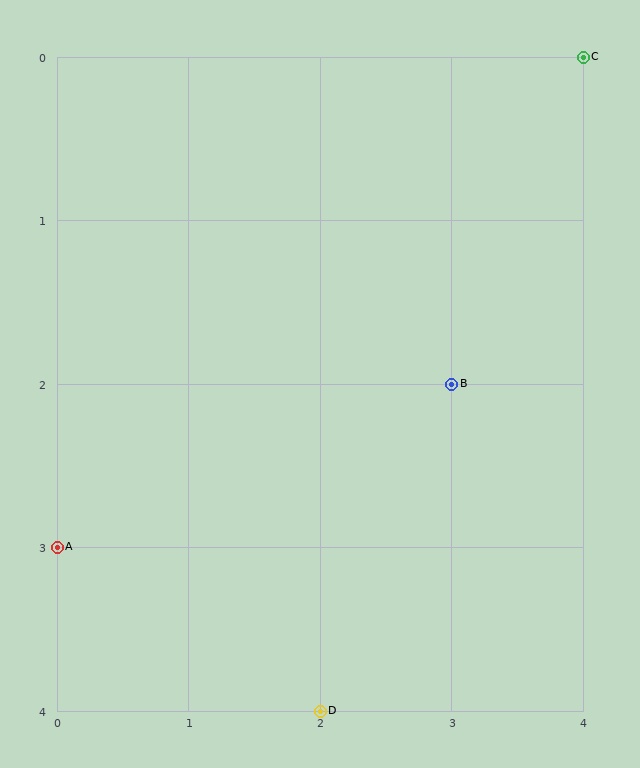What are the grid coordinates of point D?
Point D is at grid coordinates (2, 4).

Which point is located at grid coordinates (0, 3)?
Point A is at (0, 3).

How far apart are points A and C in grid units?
Points A and C are 4 columns and 3 rows apart (about 5.0 grid units diagonally).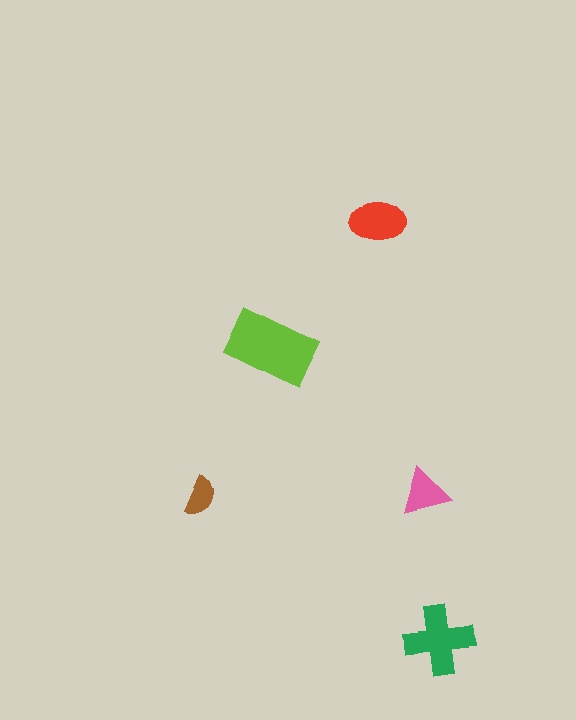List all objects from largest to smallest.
The lime rectangle, the green cross, the red ellipse, the pink triangle, the brown semicircle.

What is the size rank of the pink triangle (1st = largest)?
4th.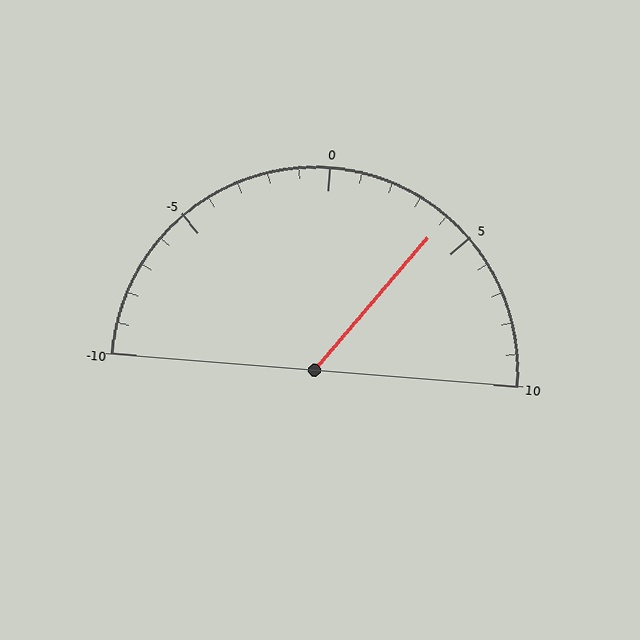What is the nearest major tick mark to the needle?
The nearest major tick mark is 5.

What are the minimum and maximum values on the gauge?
The gauge ranges from -10 to 10.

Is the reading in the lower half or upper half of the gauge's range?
The reading is in the upper half of the range (-10 to 10).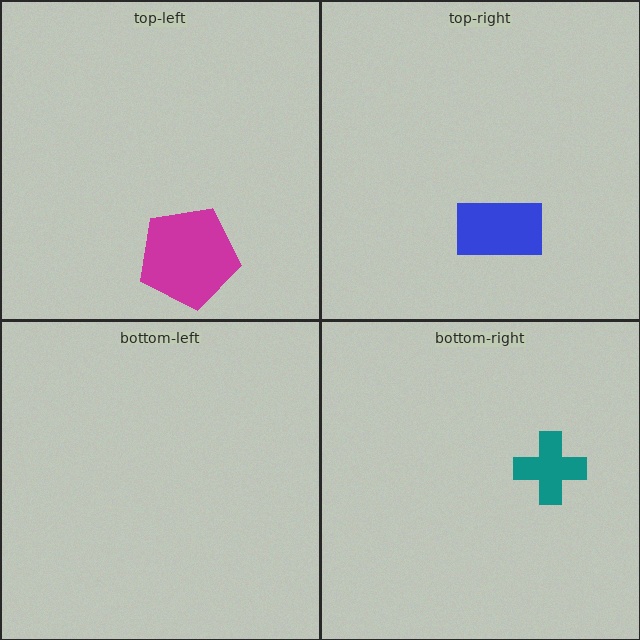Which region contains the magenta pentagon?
The top-left region.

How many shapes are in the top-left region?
1.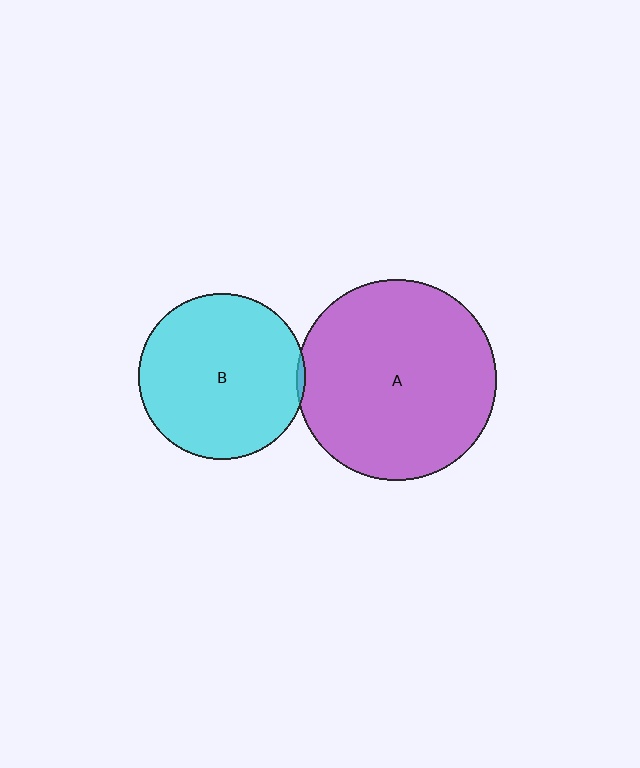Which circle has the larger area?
Circle A (purple).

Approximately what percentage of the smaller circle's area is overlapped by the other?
Approximately 5%.